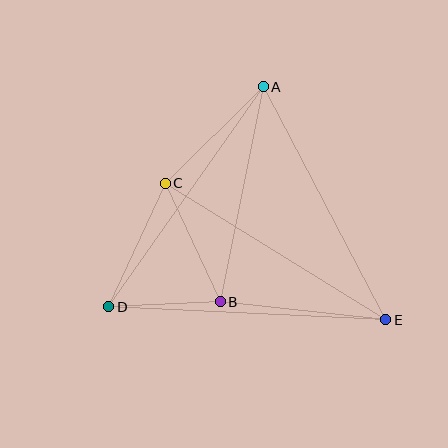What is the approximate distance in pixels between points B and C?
The distance between B and C is approximately 131 pixels.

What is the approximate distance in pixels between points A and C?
The distance between A and C is approximately 138 pixels.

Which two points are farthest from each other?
Points D and E are farthest from each other.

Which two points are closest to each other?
Points B and D are closest to each other.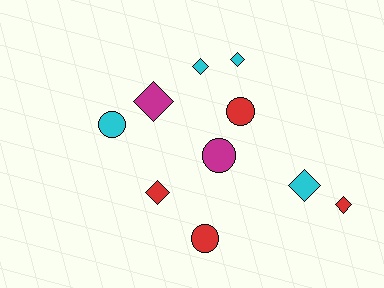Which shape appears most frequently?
Diamond, with 6 objects.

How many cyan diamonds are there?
There are 3 cyan diamonds.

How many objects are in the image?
There are 10 objects.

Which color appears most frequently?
Red, with 4 objects.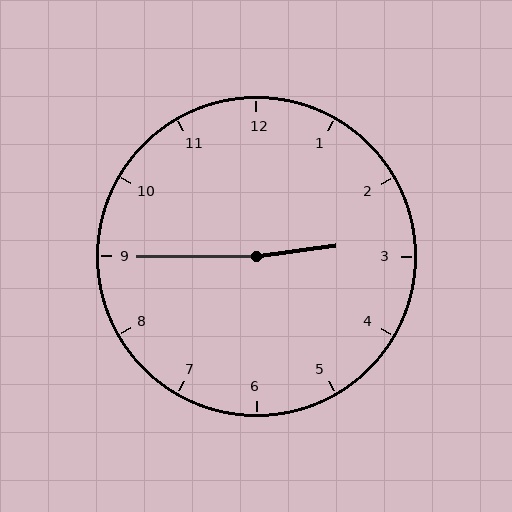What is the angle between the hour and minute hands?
Approximately 172 degrees.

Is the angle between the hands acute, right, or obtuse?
It is obtuse.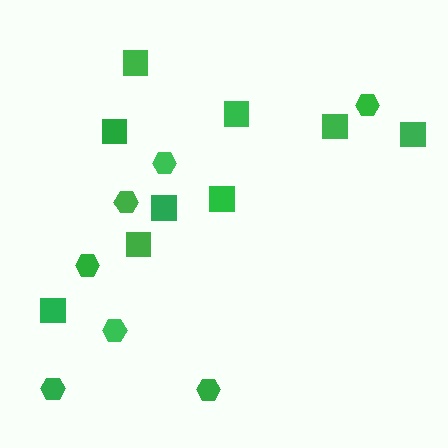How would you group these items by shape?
There are 2 groups: one group of hexagons (7) and one group of squares (9).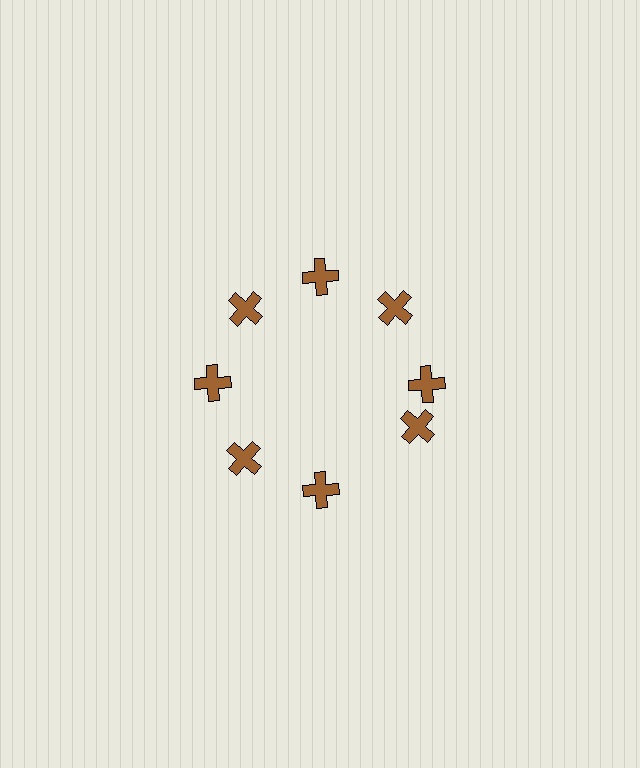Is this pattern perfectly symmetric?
No. The 8 brown crosses are arranged in a ring, but one element near the 4 o'clock position is rotated out of alignment along the ring, breaking the 8-fold rotational symmetry.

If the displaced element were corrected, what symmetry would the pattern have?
It would have 8-fold rotational symmetry — the pattern would map onto itself every 45 degrees.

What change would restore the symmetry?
The symmetry would be restored by rotating it back into even spacing with its neighbors so that all 8 crosses sit at equal angles and equal distance from the center.